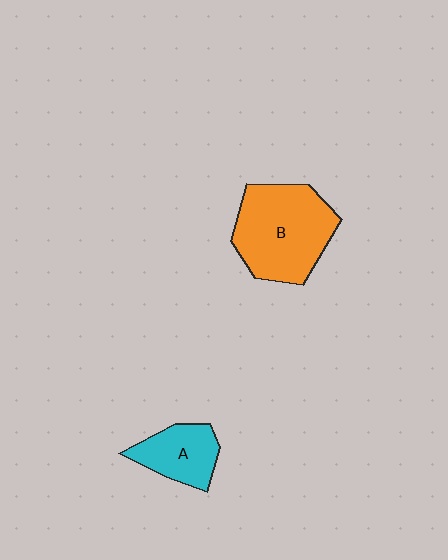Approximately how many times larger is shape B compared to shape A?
Approximately 2.0 times.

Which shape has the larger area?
Shape B (orange).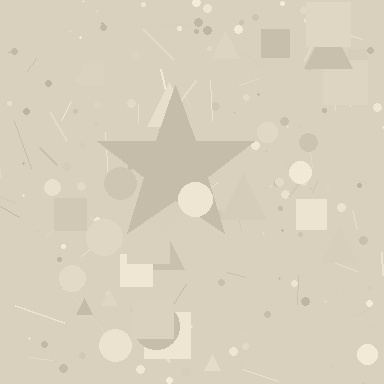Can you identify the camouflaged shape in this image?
The camouflaged shape is a star.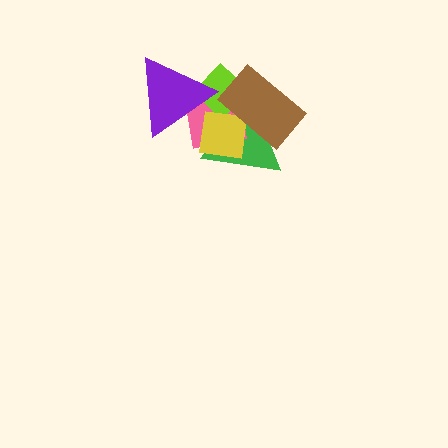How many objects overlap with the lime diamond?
5 objects overlap with the lime diamond.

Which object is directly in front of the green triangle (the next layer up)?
The pink square is directly in front of the green triangle.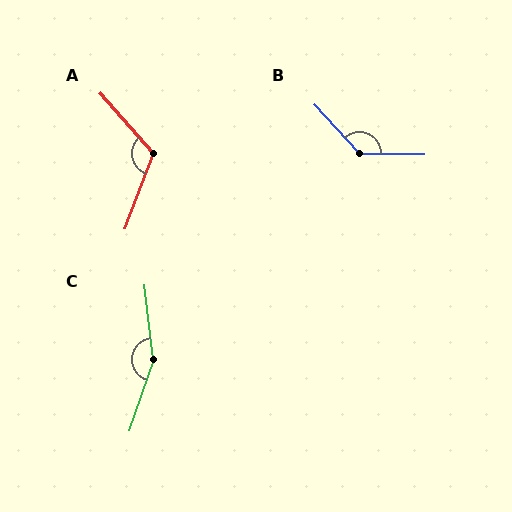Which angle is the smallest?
A, at approximately 118 degrees.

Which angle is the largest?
C, at approximately 154 degrees.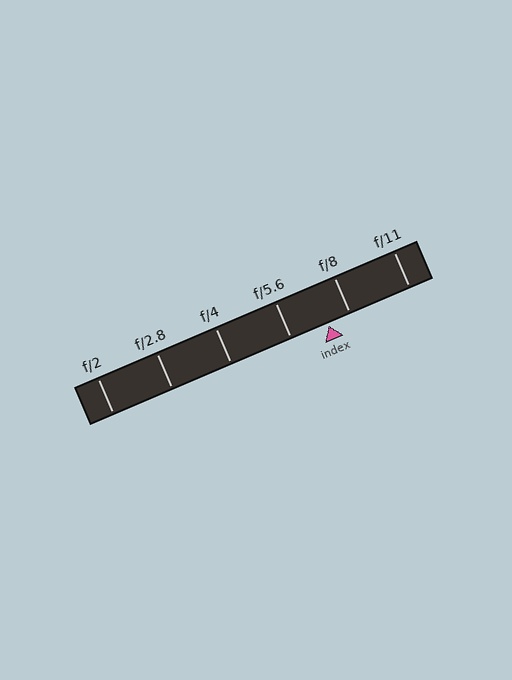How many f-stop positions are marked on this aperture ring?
There are 6 f-stop positions marked.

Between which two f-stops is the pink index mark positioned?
The index mark is between f/5.6 and f/8.